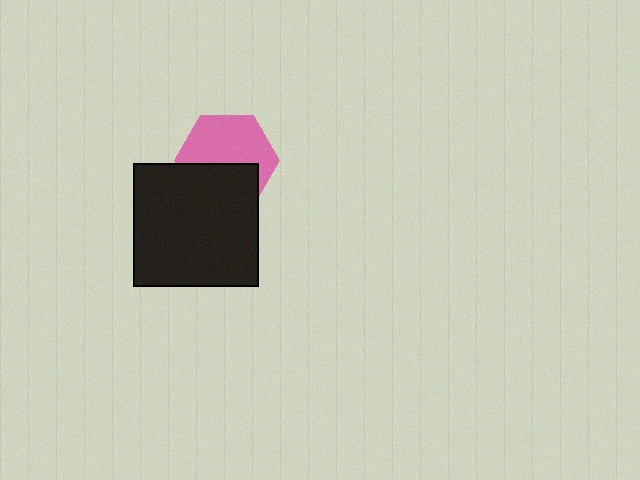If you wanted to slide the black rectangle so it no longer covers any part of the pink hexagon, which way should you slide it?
Slide it down — that is the most direct way to separate the two shapes.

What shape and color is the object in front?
The object in front is a black rectangle.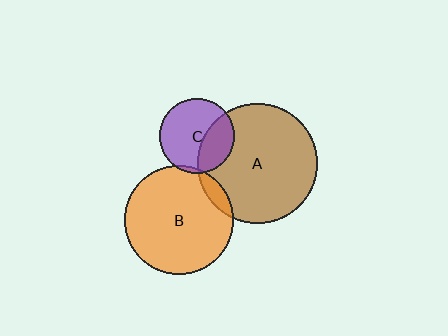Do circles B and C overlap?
Yes.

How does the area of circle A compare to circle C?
Approximately 2.6 times.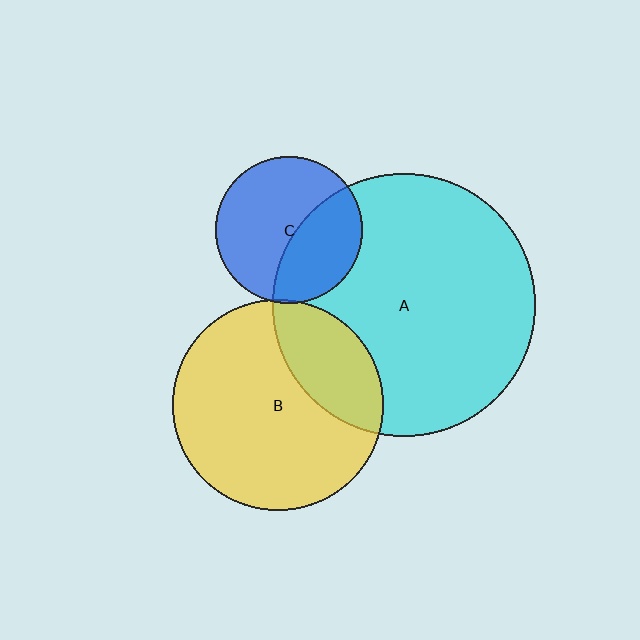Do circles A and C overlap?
Yes.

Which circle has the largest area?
Circle A (cyan).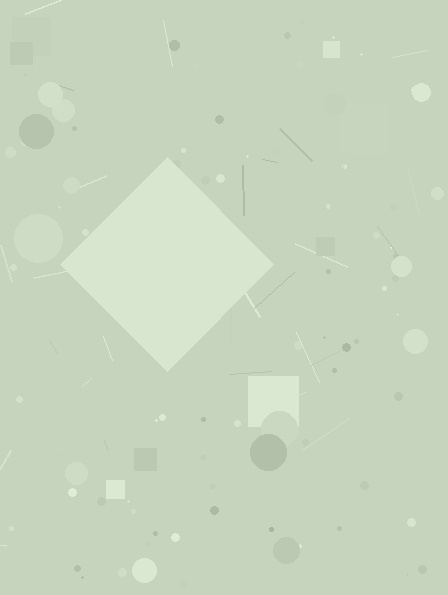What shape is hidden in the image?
A diamond is hidden in the image.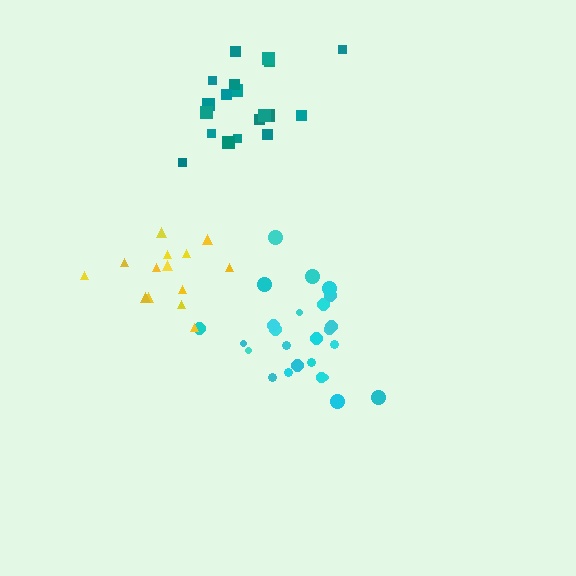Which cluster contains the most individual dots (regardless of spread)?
Cyan (25).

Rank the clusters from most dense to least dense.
yellow, teal, cyan.